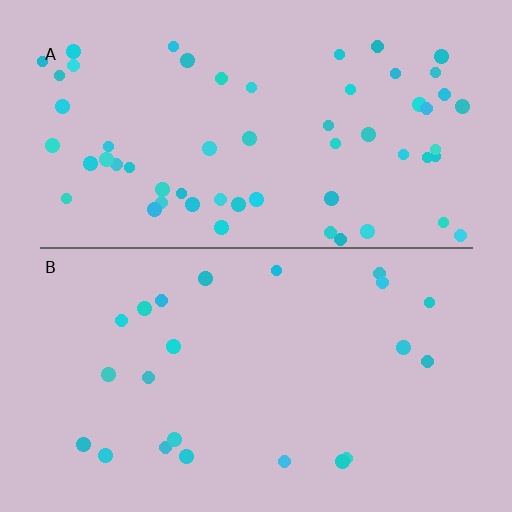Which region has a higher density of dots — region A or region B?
A (the top).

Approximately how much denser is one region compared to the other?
Approximately 2.6× — region A over region B.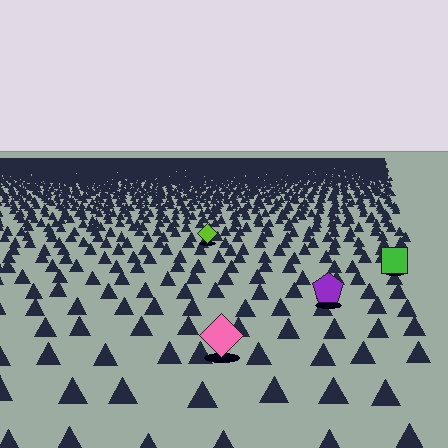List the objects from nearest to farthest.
From nearest to farthest: the pink diamond, the purple pentagon, the green square, the lime diamond.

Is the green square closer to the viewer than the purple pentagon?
No. The purple pentagon is closer — you can tell from the texture gradient: the ground texture is coarser near it.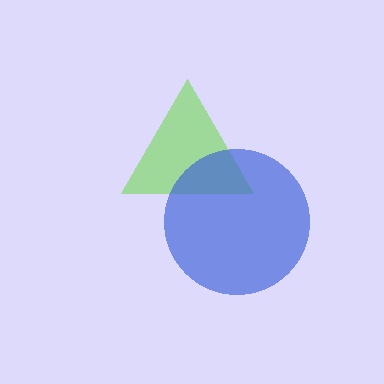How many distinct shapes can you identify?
There are 2 distinct shapes: a lime triangle, a blue circle.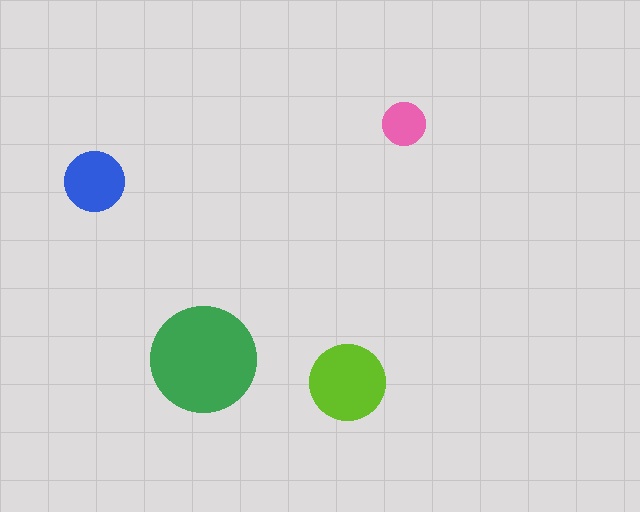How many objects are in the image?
There are 4 objects in the image.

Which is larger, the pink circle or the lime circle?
The lime one.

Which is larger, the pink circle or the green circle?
The green one.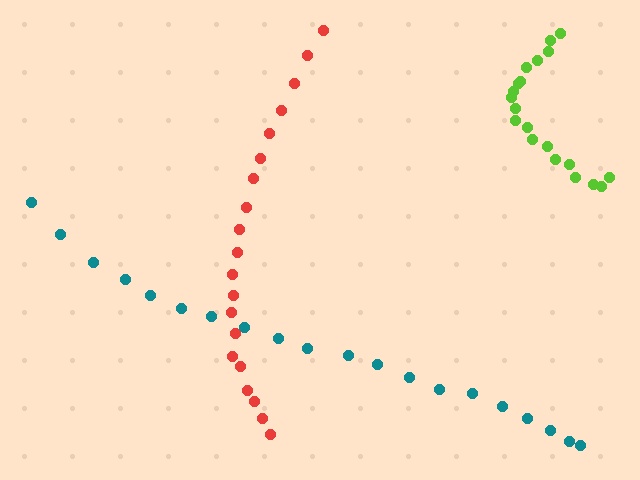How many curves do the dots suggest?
There are 3 distinct paths.